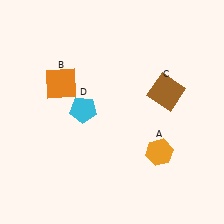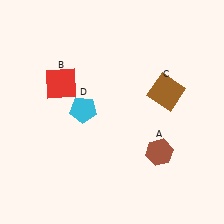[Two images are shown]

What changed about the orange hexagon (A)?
In Image 1, A is orange. In Image 2, it changed to brown.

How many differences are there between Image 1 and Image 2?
There are 2 differences between the two images.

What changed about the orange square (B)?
In Image 1, B is orange. In Image 2, it changed to red.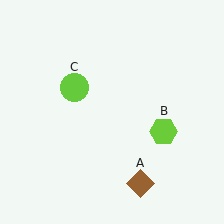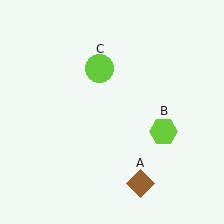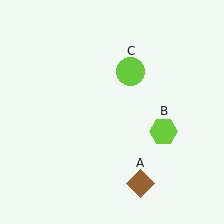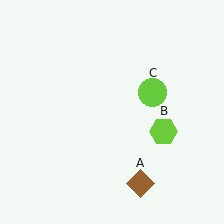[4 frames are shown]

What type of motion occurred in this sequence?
The lime circle (object C) rotated clockwise around the center of the scene.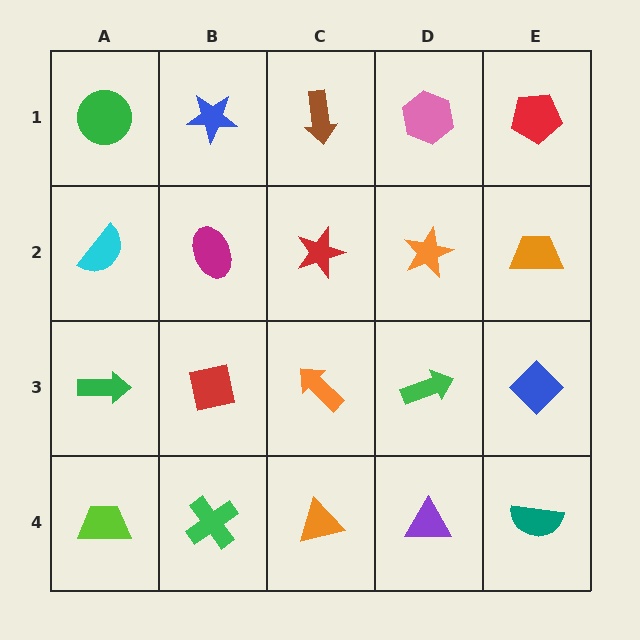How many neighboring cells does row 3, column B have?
4.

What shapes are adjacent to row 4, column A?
A green arrow (row 3, column A), a green cross (row 4, column B).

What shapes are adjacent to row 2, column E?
A red pentagon (row 1, column E), a blue diamond (row 3, column E), an orange star (row 2, column D).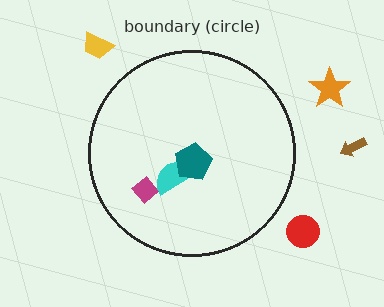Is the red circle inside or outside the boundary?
Outside.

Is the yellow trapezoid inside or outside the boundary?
Outside.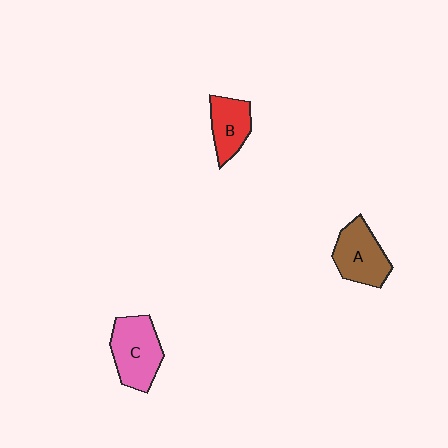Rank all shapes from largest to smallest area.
From largest to smallest: C (pink), A (brown), B (red).